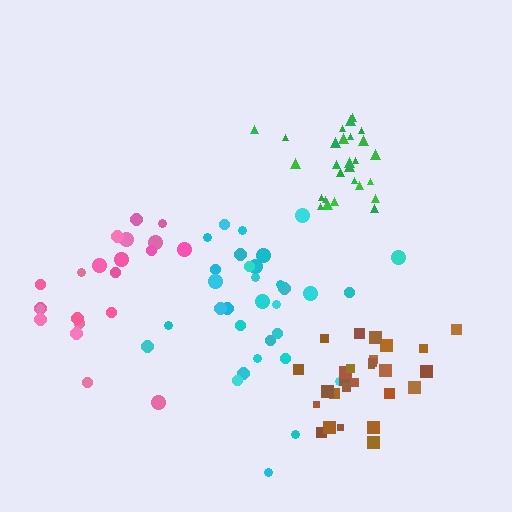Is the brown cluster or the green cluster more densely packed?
Green.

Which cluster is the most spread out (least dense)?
Pink.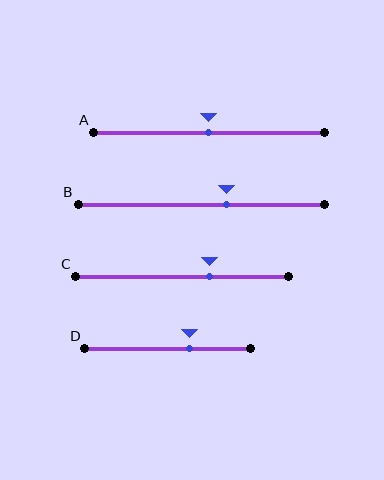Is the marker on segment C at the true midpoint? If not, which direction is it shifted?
No, the marker on segment C is shifted to the right by about 13% of the segment length.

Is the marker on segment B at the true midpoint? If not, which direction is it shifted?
No, the marker on segment B is shifted to the right by about 10% of the segment length.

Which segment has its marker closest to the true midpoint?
Segment A has its marker closest to the true midpoint.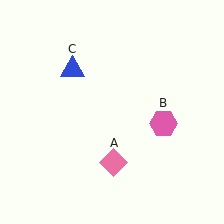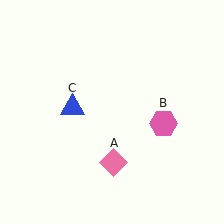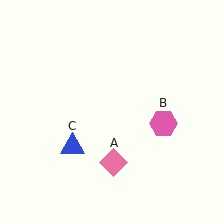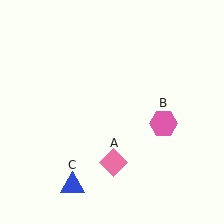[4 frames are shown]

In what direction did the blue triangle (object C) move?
The blue triangle (object C) moved down.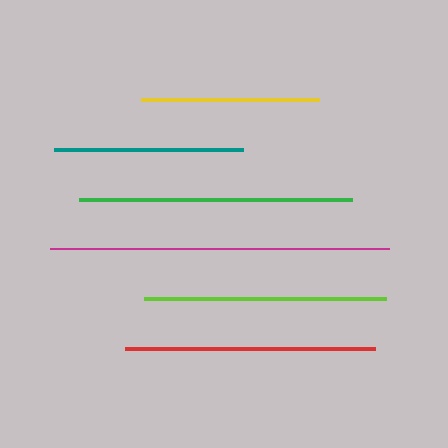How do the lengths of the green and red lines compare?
The green and red lines are approximately the same length.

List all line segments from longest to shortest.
From longest to shortest: magenta, green, red, lime, teal, yellow.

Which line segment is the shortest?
The yellow line is the shortest at approximately 178 pixels.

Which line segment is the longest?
The magenta line is the longest at approximately 338 pixels.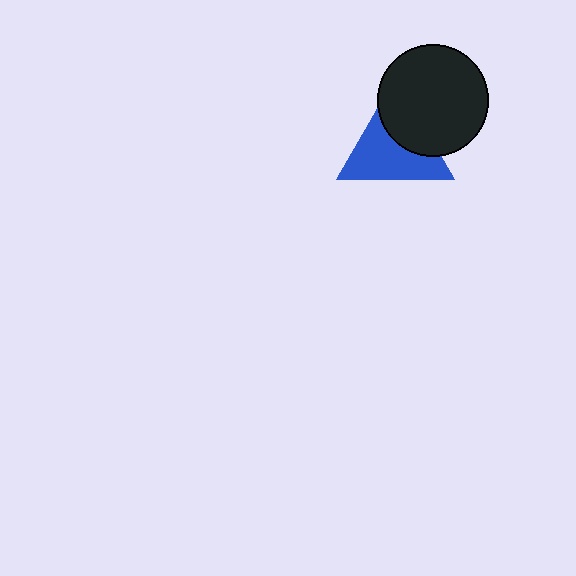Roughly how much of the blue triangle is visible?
About half of it is visible (roughly 61%).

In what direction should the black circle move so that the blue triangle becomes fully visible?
The black circle should move toward the upper-right. That is the shortest direction to clear the overlap and leave the blue triangle fully visible.